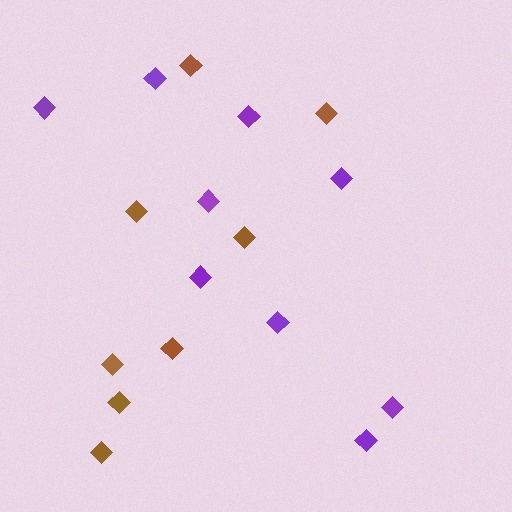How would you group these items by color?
There are 2 groups: one group of brown diamonds (8) and one group of purple diamonds (9).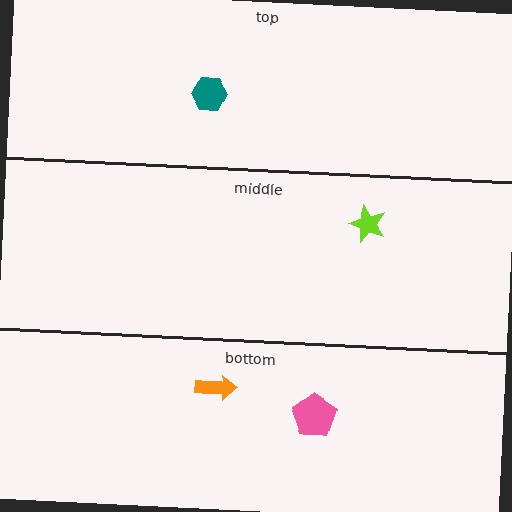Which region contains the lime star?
The middle region.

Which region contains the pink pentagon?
The bottom region.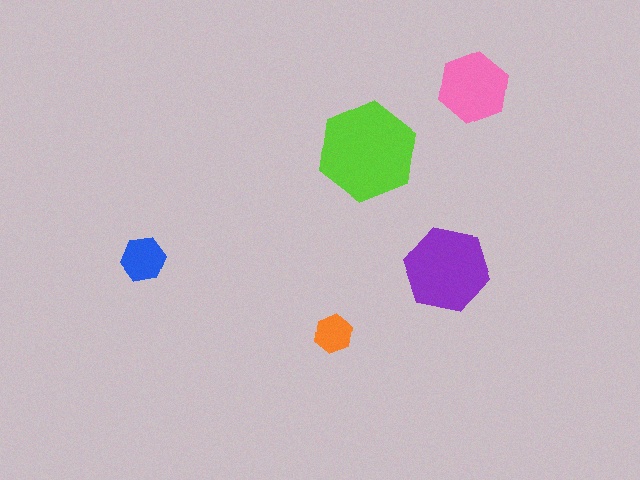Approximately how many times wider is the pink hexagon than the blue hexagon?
About 1.5 times wider.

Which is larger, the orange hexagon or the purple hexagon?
The purple one.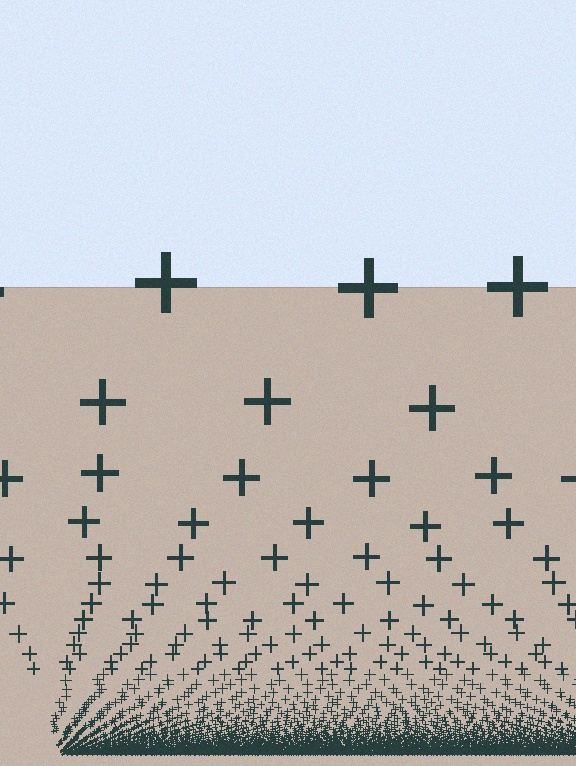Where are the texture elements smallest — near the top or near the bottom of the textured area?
Near the bottom.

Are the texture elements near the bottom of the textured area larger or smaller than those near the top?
Smaller. The gradient is inverted — elements near the bottom are smaller and denser.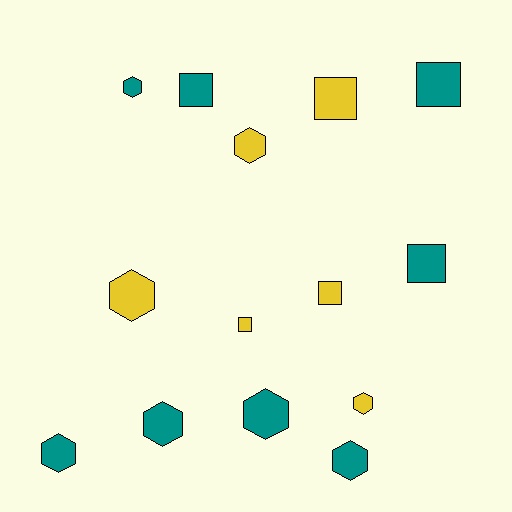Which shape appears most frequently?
Hexagon, with 8 objects.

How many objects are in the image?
There are 14 objects.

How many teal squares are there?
There are 3 teal squares.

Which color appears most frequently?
Teal, with 8 objects.